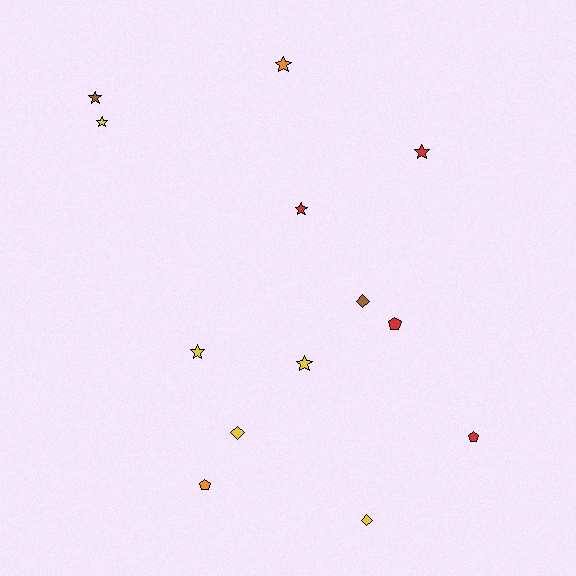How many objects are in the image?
There are 13 objects.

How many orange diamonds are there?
There are no orange diamonds.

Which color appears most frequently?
Yellow, with 5 objects.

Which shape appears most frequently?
Star, with 7 objects.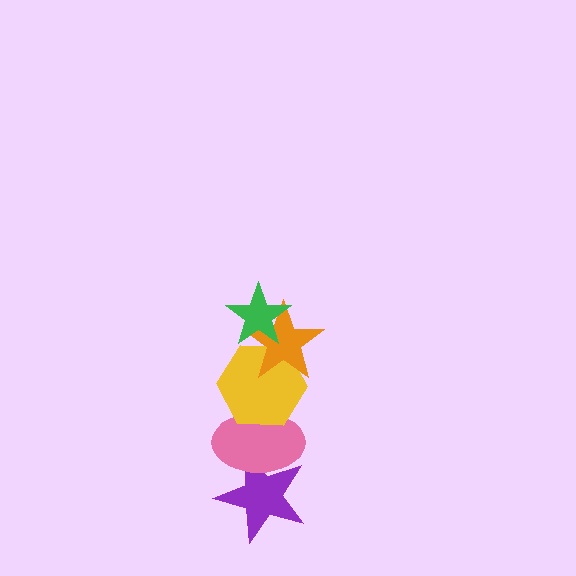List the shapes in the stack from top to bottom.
From top to bottom: the green star, the orange star, the yellow hexagon, the pink ellipse, the purple star.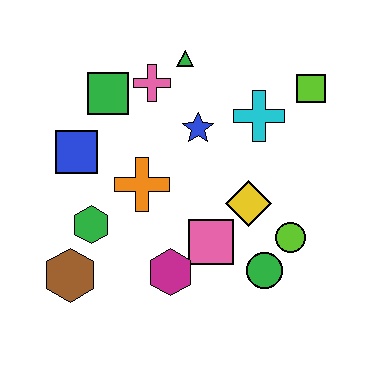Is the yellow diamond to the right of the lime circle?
No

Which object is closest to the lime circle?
The green circle is closest to the lime circle.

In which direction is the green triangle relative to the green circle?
The green triangle is above the green circle.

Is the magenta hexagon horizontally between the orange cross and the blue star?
Yes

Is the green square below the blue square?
No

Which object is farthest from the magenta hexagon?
The lime square is farthest from the magenta hexagon.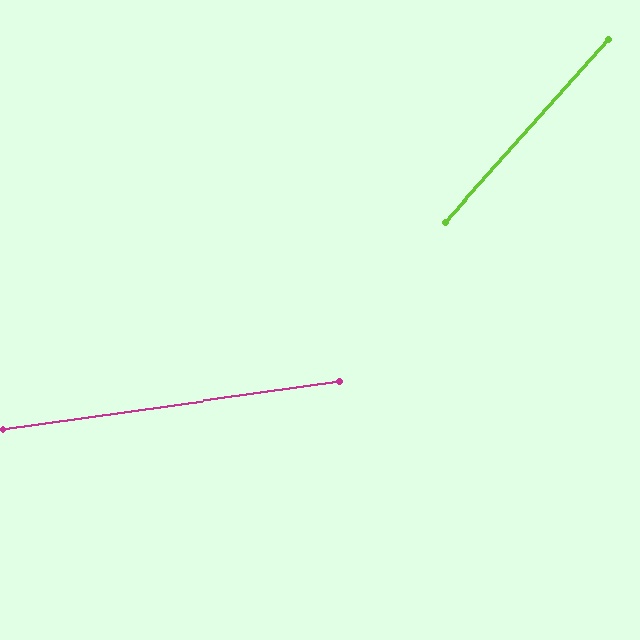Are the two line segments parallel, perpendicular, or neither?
Neither parallel nor perpendicular — they differ by about 40°.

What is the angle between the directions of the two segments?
Approximately 40 degrees.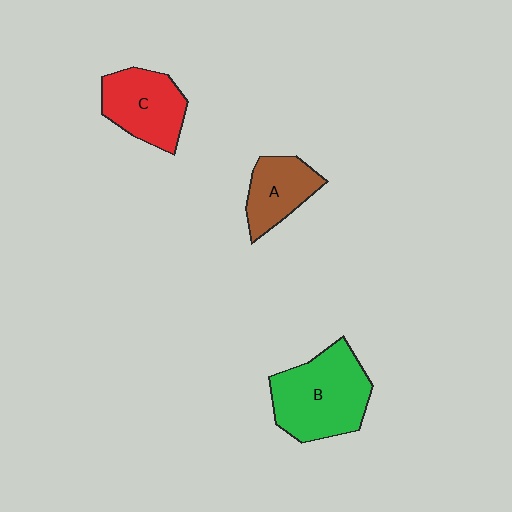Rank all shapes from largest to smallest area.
From largest to smallest: B (green), C (red), A (brown).